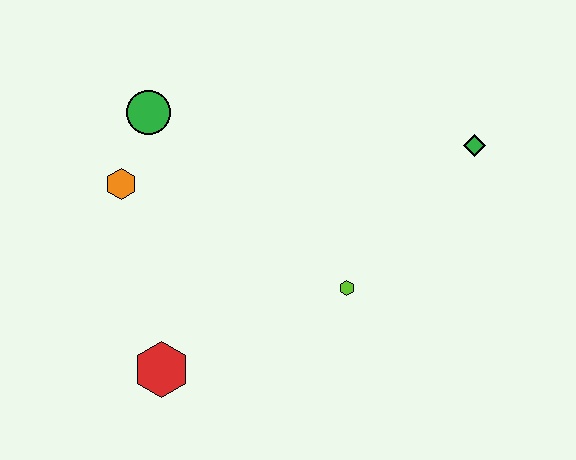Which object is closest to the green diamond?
The lime hexagon is closest to the green diamond.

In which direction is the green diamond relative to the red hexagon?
The green diamond is to the right of the red hexagon.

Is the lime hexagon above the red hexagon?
Yes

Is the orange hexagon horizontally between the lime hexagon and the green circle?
No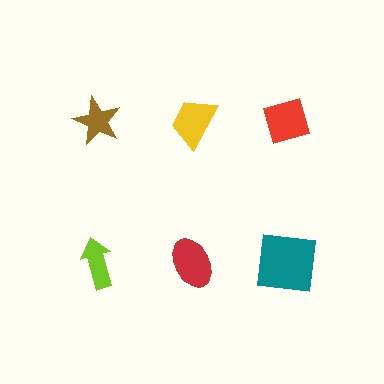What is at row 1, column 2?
A yellow trapezoid.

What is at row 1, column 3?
A red diamond.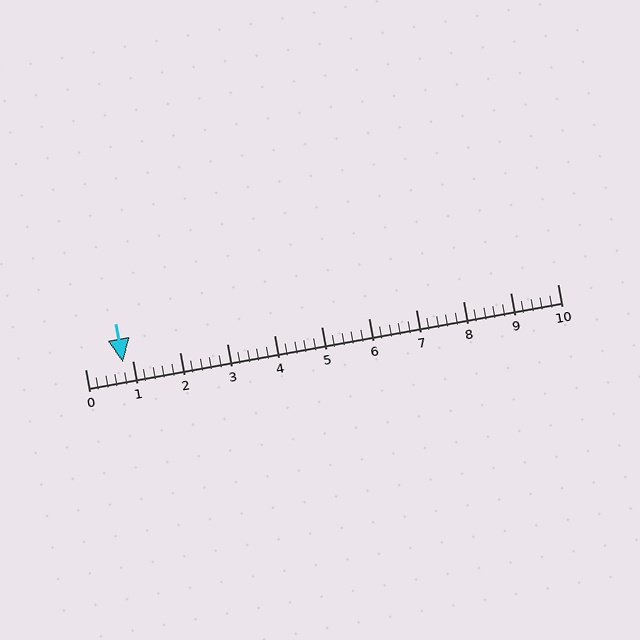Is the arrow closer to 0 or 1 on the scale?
The arrow is closer to 1.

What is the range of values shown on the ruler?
The ruler shows values from 0 to 10.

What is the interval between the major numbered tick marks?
The major tick marks are spaced 1 units apart.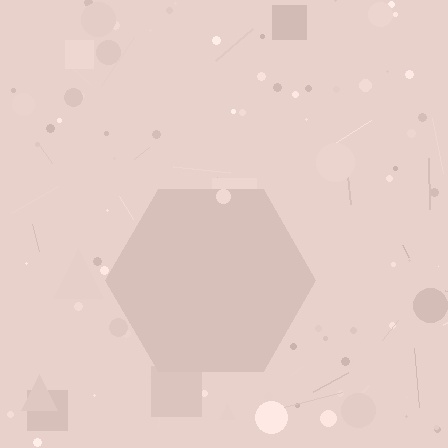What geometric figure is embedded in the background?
A hexagon is embedded in the background.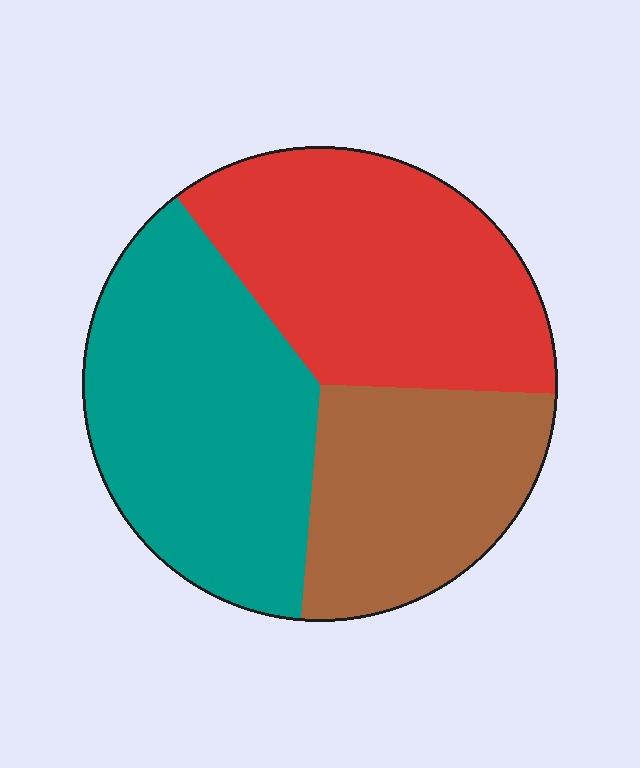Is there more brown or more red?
Red.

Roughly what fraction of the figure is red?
Red takes up about three eighths (3/8) of the figure.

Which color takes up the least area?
Brown, at roughly 25%.